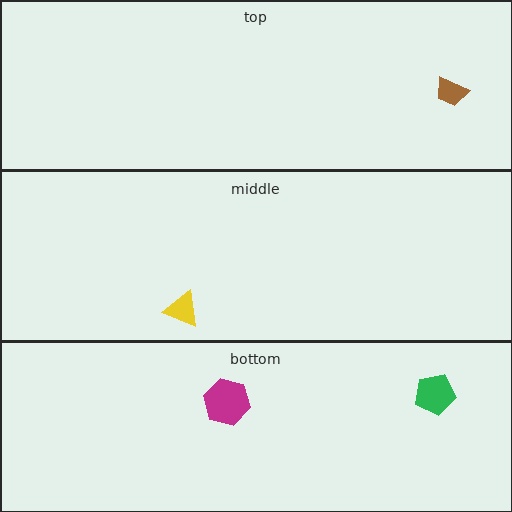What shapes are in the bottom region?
The green pentagon, the magenta hexagon.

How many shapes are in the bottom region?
2.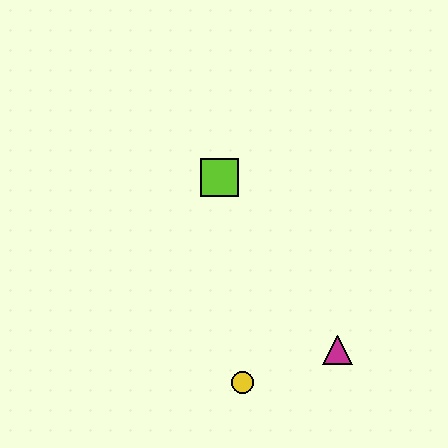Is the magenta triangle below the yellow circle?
No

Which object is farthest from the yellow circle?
The lime square is farthest from the yellow circle.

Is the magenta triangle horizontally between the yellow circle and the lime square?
No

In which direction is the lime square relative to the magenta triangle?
The lime square is above the magenta triangle.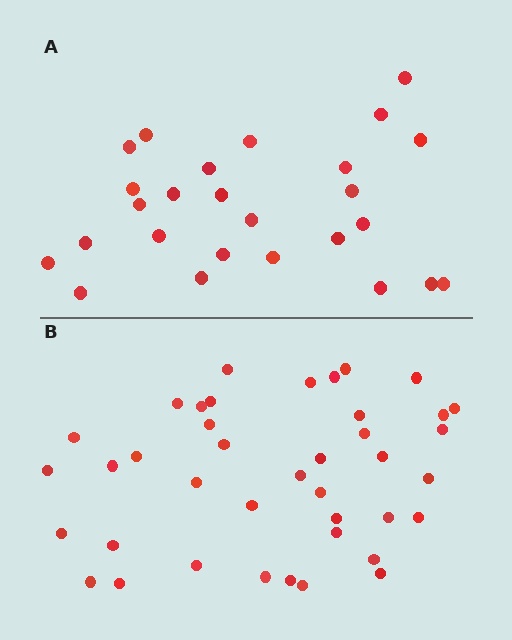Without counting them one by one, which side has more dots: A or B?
Region B (the bottom region) has more dots.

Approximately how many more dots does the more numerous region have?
Region B has approximately 15 more dots than region A.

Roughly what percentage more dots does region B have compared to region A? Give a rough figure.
About 55% more.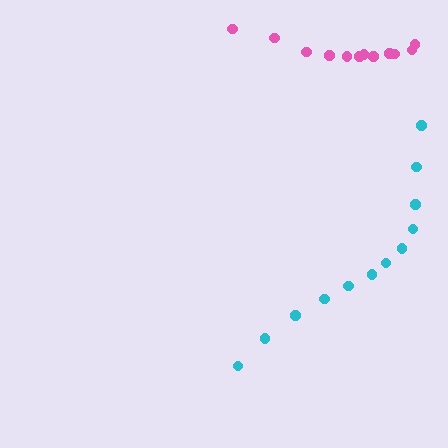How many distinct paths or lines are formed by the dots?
There are 2 distinct paths.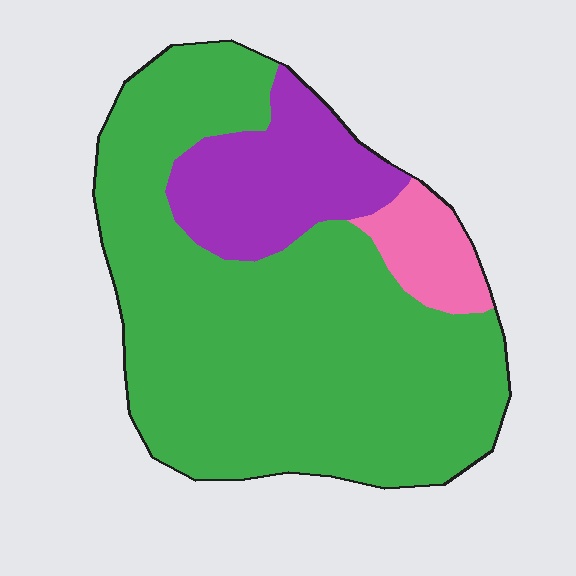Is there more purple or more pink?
Purple.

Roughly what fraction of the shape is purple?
Purple covers about 20% of the shape.